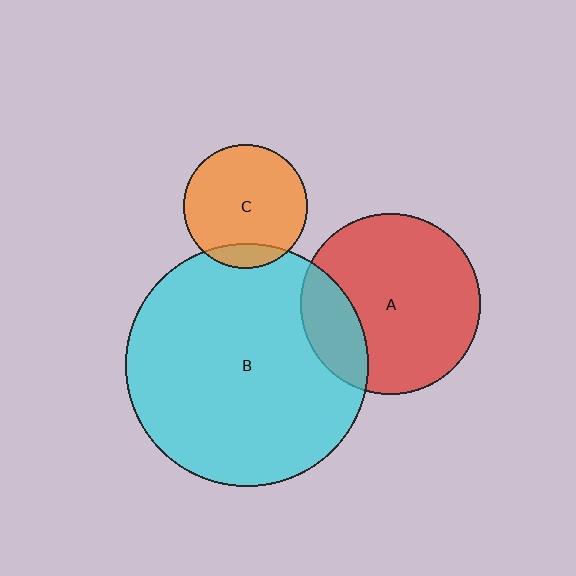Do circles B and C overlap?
Yes.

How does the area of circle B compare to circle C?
Approximately 3.9 times.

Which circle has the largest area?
Circle B (cyan).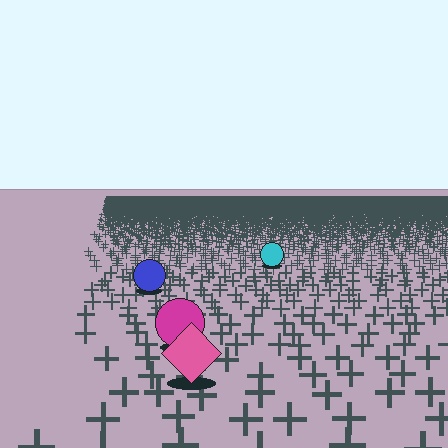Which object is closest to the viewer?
The pink diamond is closest. The texture marks near it are larger and more spread out.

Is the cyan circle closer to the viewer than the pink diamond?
No. The pink diamond is closer — you can tell from the texture gradient: the ground texture is coarser near it.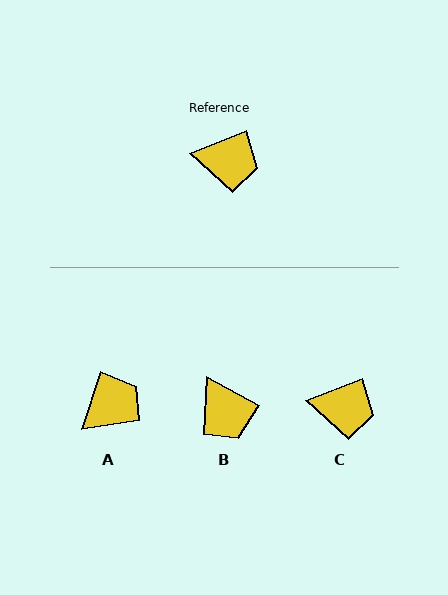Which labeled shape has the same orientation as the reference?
C.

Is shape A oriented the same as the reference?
No, it is off by about 51 degrees.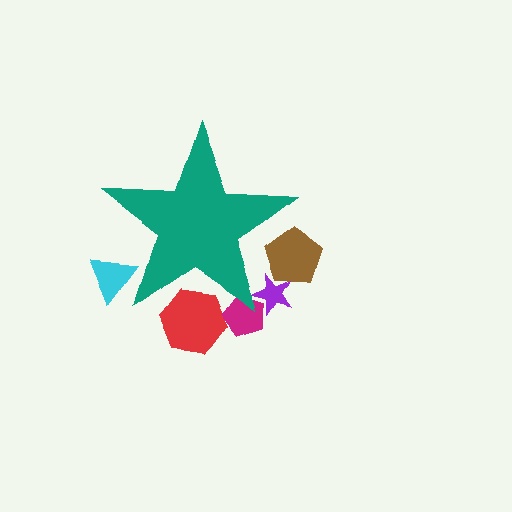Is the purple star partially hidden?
Yes, the purple star is partially hidden behind the teal star.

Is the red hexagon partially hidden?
Yes, the red hexagon is partially hidden behind the teal star.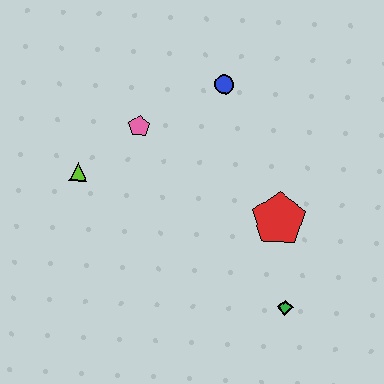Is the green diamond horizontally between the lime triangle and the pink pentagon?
No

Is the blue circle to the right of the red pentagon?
No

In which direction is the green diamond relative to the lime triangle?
The green diamond is to the right of the lime triangle.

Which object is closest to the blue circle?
The pink pentagon is closest to the blue circle.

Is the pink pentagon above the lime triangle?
Yes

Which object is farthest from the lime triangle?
The green diamond is farthest from the lime triangle.